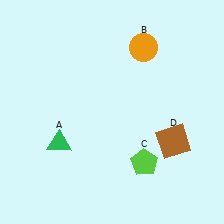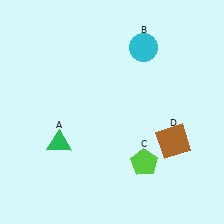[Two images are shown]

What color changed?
The circle (B) changed from orange in Image 1 to cyan in Image 2.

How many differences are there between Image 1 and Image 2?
There is 1 difference between the two images.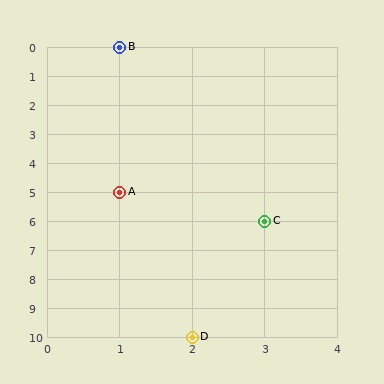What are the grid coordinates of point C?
Point C is at grid coordinates (3, 6).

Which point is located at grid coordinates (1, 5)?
Point A is at (1, 5).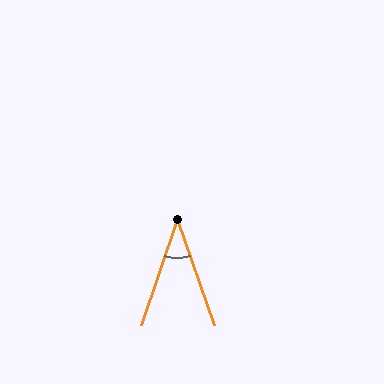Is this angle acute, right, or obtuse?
It is acute.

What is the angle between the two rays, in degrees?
Approximately 38 degrees.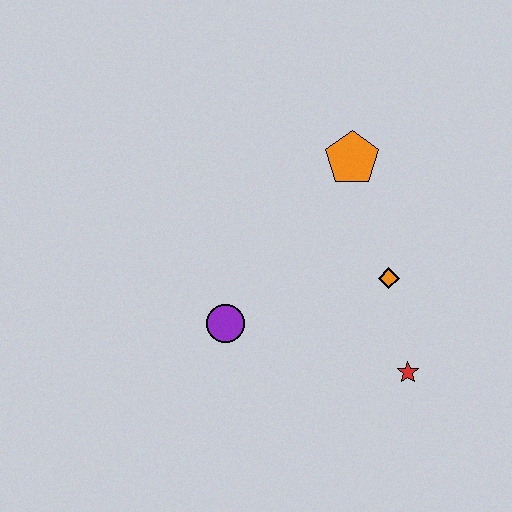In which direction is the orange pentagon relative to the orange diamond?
The orange pentagon is above the orange diamond.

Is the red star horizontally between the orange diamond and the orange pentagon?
No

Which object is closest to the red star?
The orange diamond is closest to the red star.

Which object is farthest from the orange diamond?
The purple circle is farthest from the orange diamond.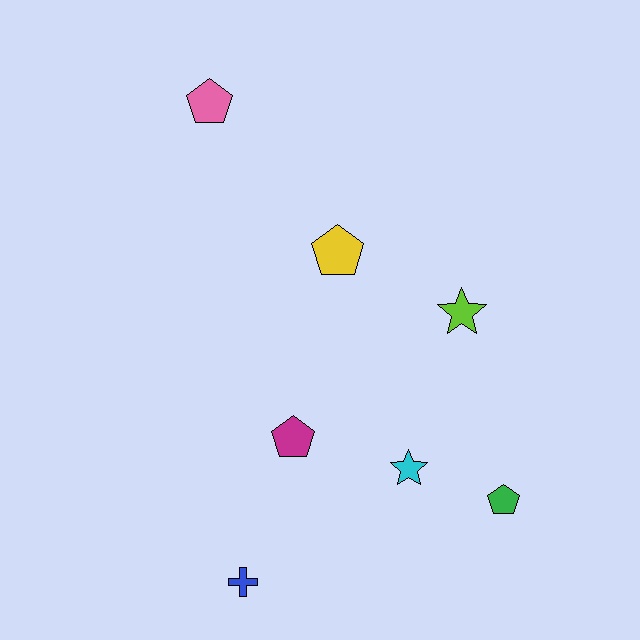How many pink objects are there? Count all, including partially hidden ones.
There is 1 pink object.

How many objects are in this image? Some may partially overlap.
There are 7 objects.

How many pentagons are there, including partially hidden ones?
There are 4 pentagons.